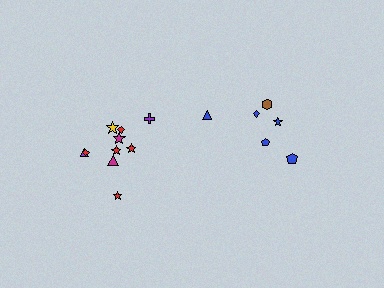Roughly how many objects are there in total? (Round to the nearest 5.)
Roughly 15 objects in total.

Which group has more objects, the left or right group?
The left group.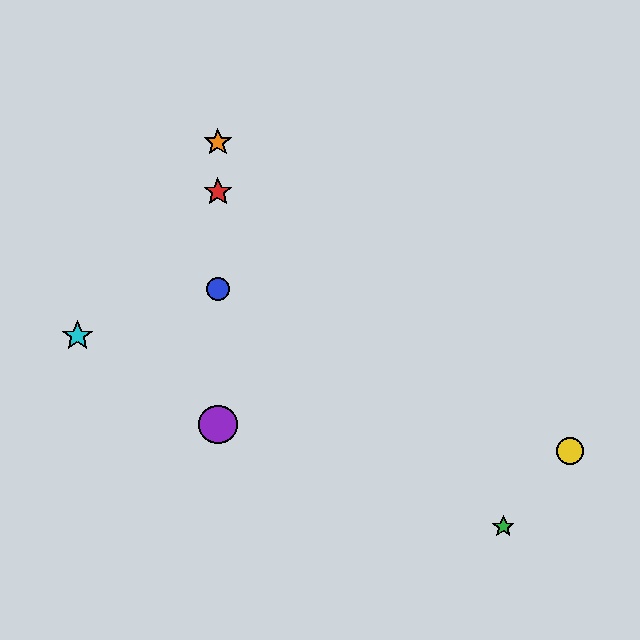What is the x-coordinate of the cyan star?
The cyan star is at x≈77.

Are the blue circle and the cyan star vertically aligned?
No, the blue circle is at x≈218 and the cyan star is at x≈77.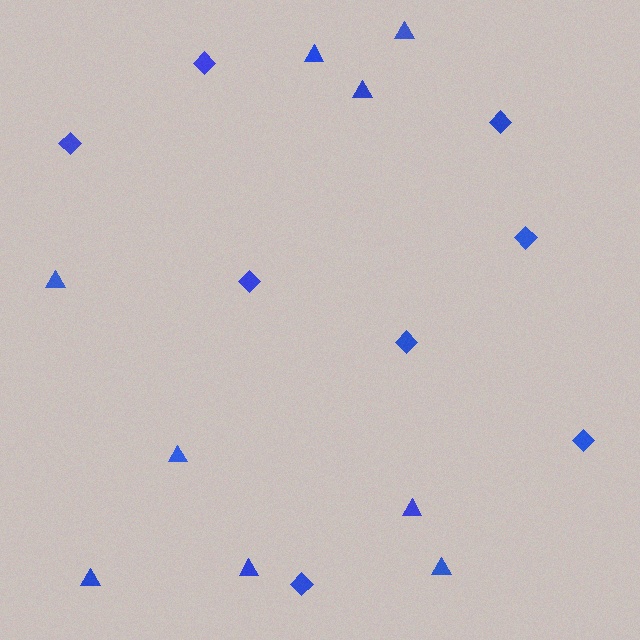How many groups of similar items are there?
There are 2 groups: one group of diamonds (8) and one group of triangles (9).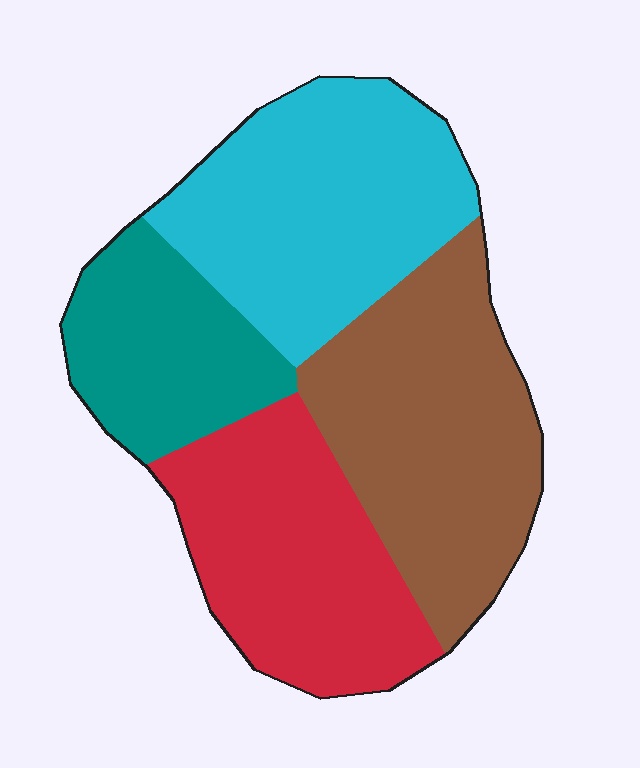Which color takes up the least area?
Teal, at roughly 15%.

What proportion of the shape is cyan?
Cyan covers about 30% of the shape.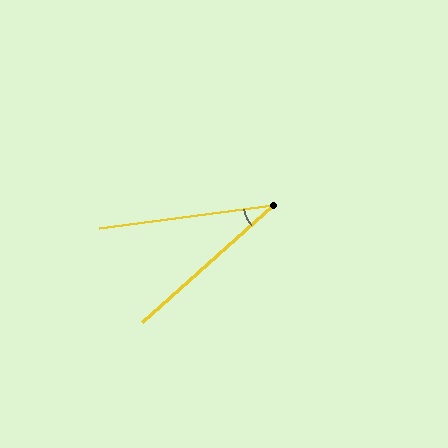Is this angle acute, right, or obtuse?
It is acute.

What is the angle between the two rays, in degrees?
Approximately 34 degrees.